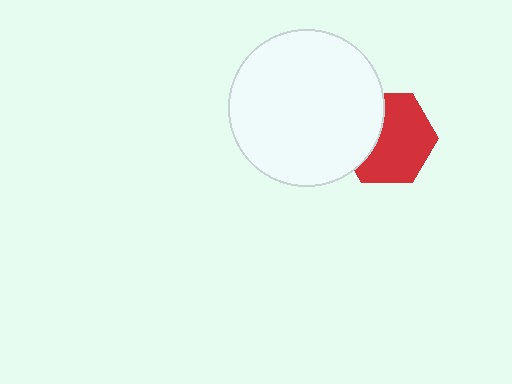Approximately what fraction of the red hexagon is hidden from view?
Roughly 34% of the red hexagon is hidden behind the white circle.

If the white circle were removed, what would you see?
You would see the complete red hexagon.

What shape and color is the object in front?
The object in front is a white circle.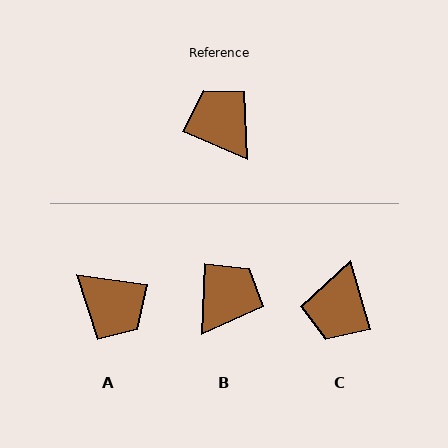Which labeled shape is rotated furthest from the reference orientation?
A, about 165 degrees away.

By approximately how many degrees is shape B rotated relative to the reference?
Approximately 69 degrees clockwise.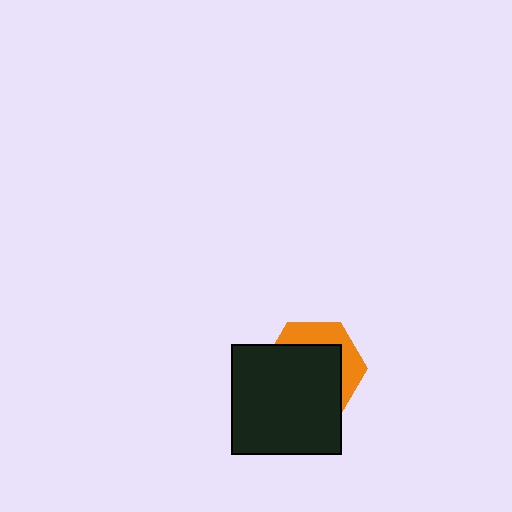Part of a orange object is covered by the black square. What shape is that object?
It is a hexagon.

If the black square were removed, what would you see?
You would see the complete orange hexagon.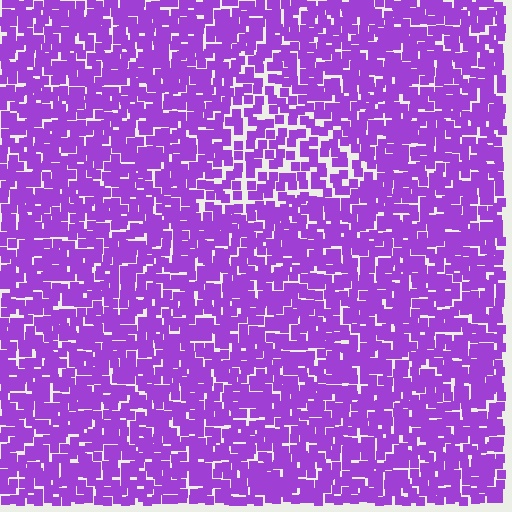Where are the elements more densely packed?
The elements are more densely packed outside the triangle boundary.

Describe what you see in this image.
The image contains small purple elements arranged at two different densities. A triangle-shaped region is visible where the elements are less densely packed than the surrounding area.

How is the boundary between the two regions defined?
The boundary is defined by a change in element density (approximately 1.5x ratio). All elements are the same color, size, and shape.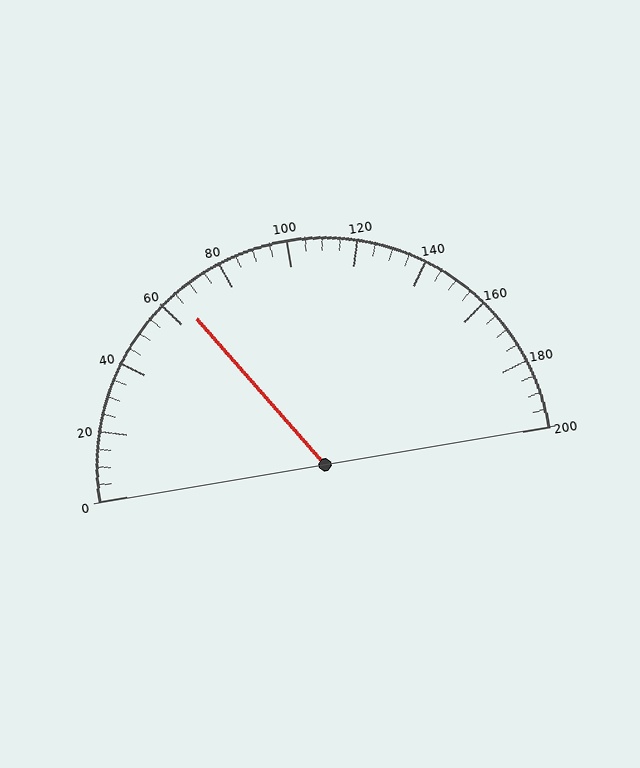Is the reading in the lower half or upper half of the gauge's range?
The reading is in the lower half of the range (0 to 200).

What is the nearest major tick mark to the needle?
The nearest major tick mark is 60.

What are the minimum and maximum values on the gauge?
The gauge ranges from 0 to 200.